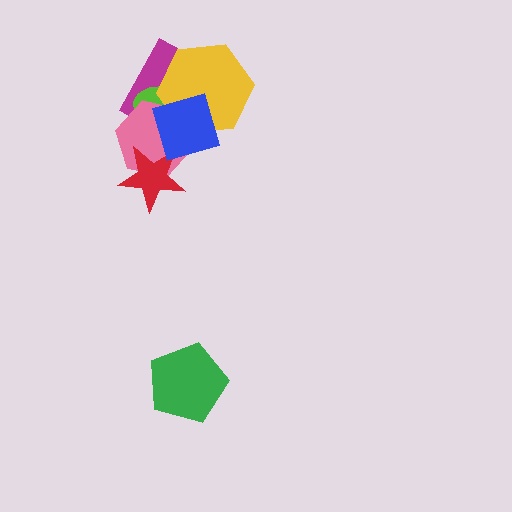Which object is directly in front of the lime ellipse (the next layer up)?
The pink hexagon is directly in front of the lime ellipse.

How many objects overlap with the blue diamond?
5 objects overlap with the blue diamond.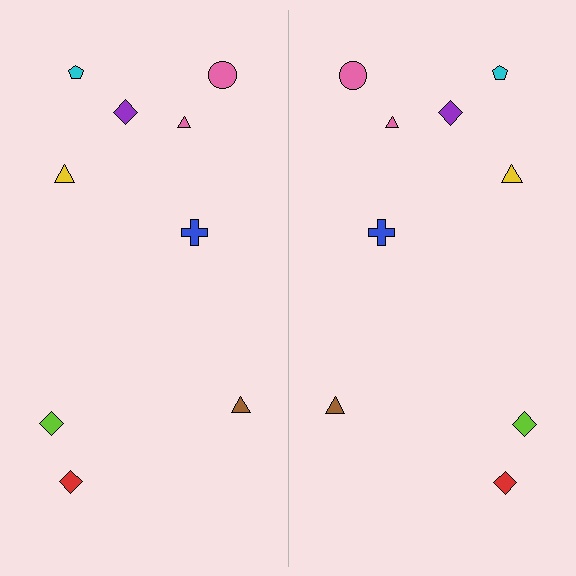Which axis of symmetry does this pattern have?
The pattern has a vertical axis of symmetry running through the center of the image.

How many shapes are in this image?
There are 18 shapes in this image.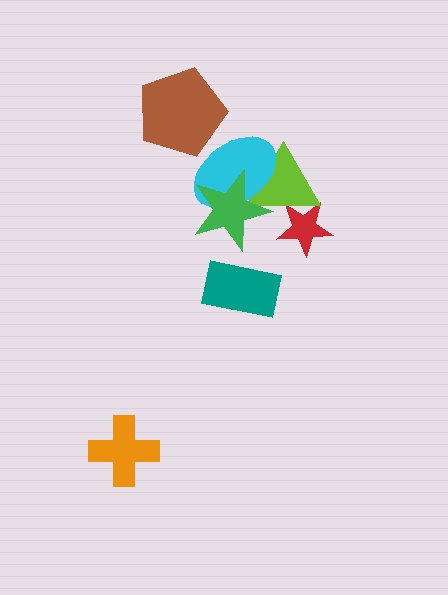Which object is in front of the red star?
The lime triangle is in front of the red star.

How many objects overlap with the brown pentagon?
1 object overlaps with the brown pentagon.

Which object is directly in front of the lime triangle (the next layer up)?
The cyan ellipse is directly in front of the lime triangle.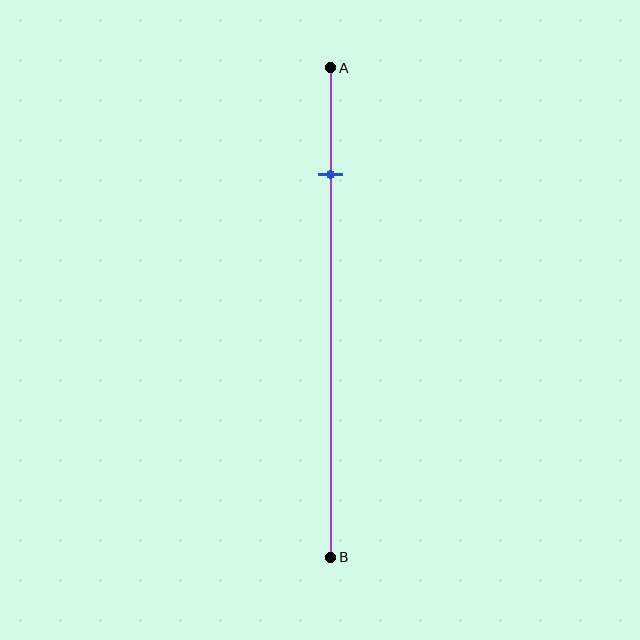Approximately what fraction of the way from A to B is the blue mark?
The blue mark is approximately 20% of the way from A to B.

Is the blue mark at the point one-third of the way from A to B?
No, the mark is at about 20% from A, not at the 33% one-third point.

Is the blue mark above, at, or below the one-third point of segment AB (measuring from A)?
The blue mark is above the one-third point of segment AB.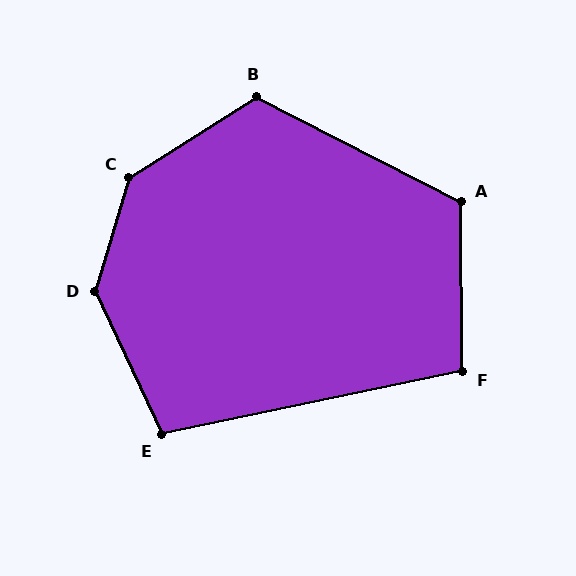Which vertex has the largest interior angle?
C, at approximately 139 degrees.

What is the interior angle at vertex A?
Approximately 118 degrees (obtuse).